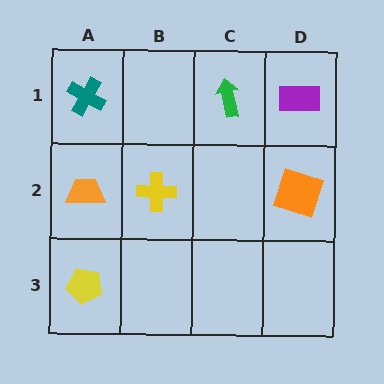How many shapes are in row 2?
3 shapes.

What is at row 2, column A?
An orange trapezoid.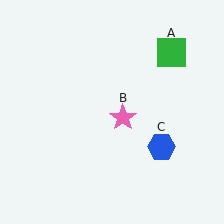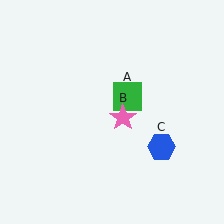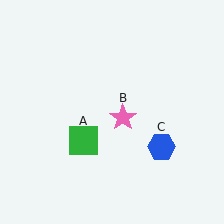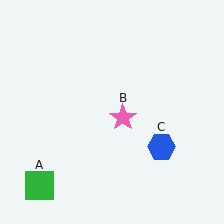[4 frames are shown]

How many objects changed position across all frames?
1 object changed position: green square (object A).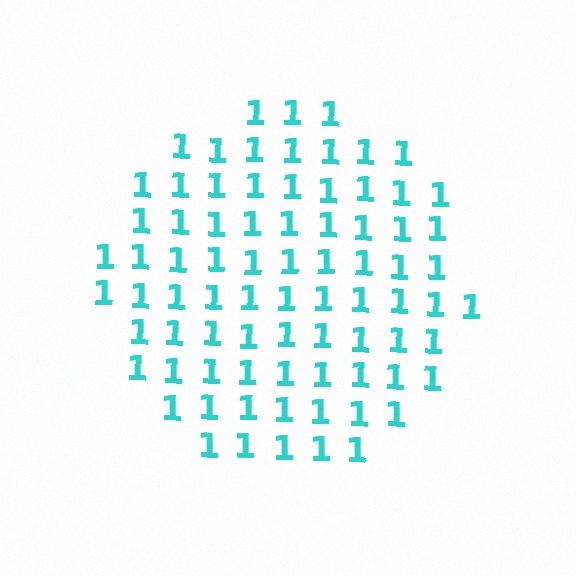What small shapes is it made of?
It is made of small digit 1's.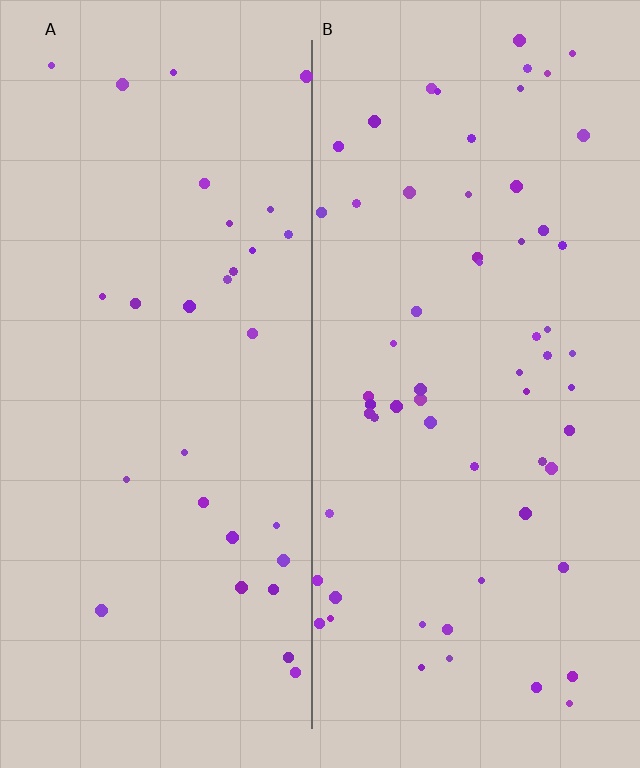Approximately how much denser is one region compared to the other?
Approximately 2.1× — region B over region A.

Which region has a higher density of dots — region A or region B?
B (the right).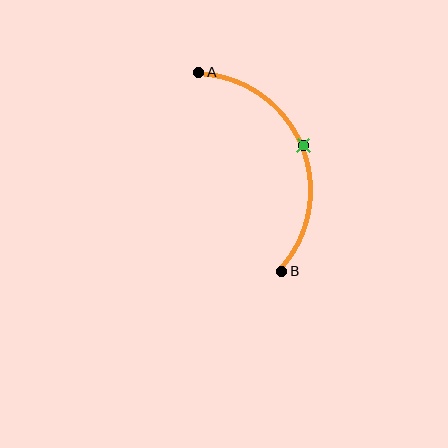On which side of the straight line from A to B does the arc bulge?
The arc bulges to the right of the straight line connecting A and B.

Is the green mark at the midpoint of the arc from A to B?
Yes. The green mark lies on the arc at equal arc-length from both A and B — it is the arc midpoint.